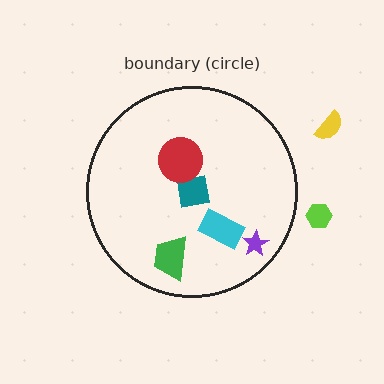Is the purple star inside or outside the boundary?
Inside.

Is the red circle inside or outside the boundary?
Inside.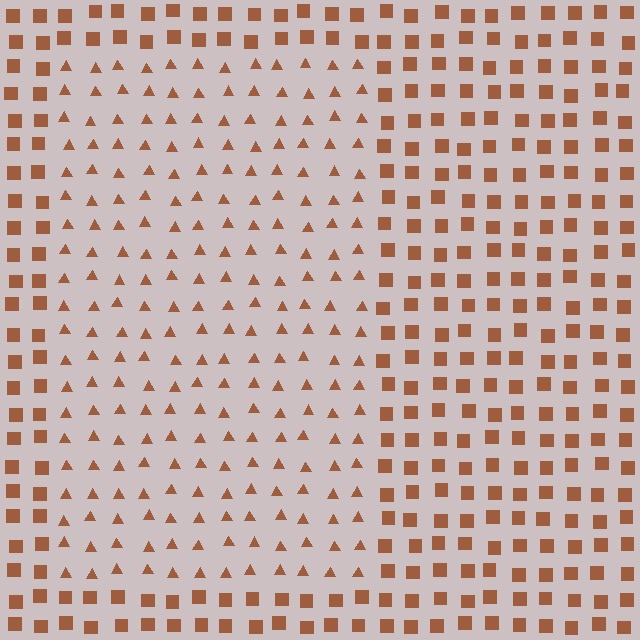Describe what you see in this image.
The image is filled with small brown elements arranged in a uniform grid. A rectangle-shaped region contains triangles, while the surrounding area contains squares. The boundary is defined purely by the change in element shape.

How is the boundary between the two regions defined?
The boundary is defined by a change in element shape: triangles inside vs. squares outside. All elements share the same color and spacing.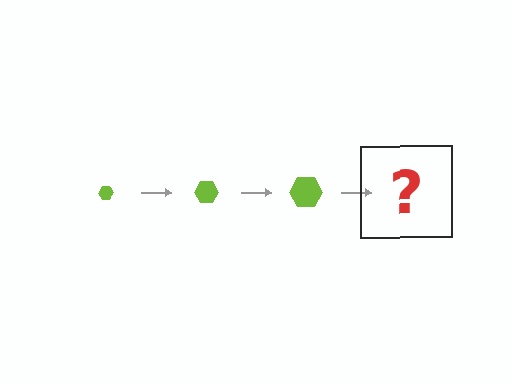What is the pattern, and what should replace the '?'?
The pattern is that the hexagon gets progressively larger each step. The '?' should be a lime hexagon, larger than the previous one.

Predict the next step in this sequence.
The next step is a lime hexagon, larger than the previous one.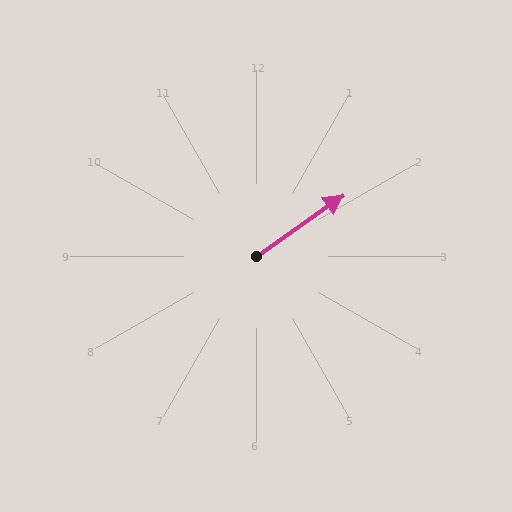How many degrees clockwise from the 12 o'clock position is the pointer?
Approximately 55 degrees.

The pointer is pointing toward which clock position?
Roughly 2 o'clock.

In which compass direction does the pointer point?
Northeast.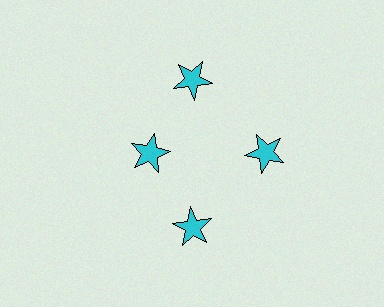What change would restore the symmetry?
The symmetry would be restored by moving it outward, back onto the ring so that all 4 stars sit at equal angles and equal distance from the center.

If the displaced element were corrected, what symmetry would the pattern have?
It would have 4-fold rotational symmetry — the pattern would map onto itself every 90 degrees.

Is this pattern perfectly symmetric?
No. The 4 cyan stars are arranged in a ring, but one element near the 9 o'clock position is pulled inward toward the center, breaking the 4-fold rotational symmetry.